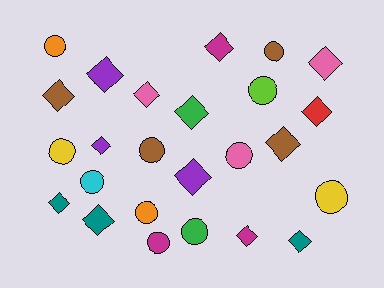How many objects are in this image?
There are 25 objects.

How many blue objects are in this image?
There are no blue objects.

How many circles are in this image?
There are 11 circles.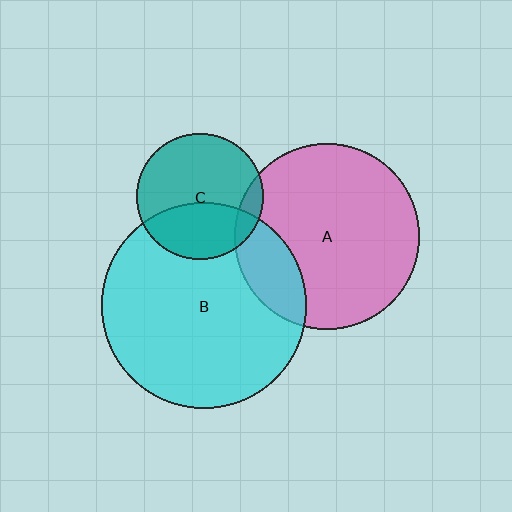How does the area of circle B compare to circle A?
Approximately 1.2 times.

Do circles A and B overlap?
Yes.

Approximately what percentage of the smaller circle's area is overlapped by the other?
Approximately 20%.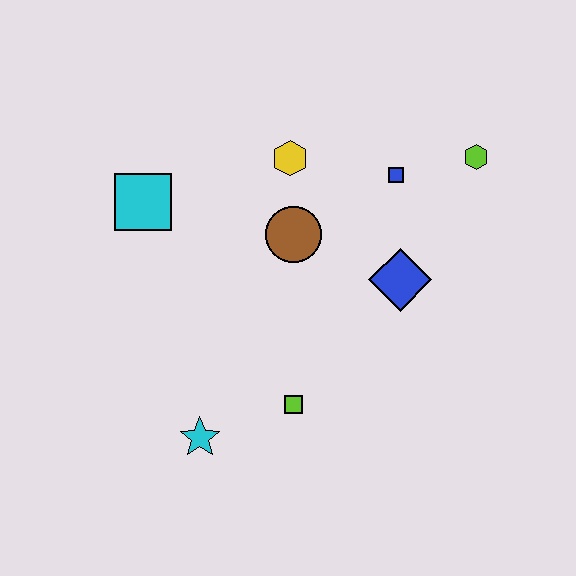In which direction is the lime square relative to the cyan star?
The lime square is to the right of the cyan star.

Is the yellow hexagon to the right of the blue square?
No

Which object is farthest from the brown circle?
The cyan star is farthest from the brown circle.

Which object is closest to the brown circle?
The yellow hexagon is closest to the brown circle.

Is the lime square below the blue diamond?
Yes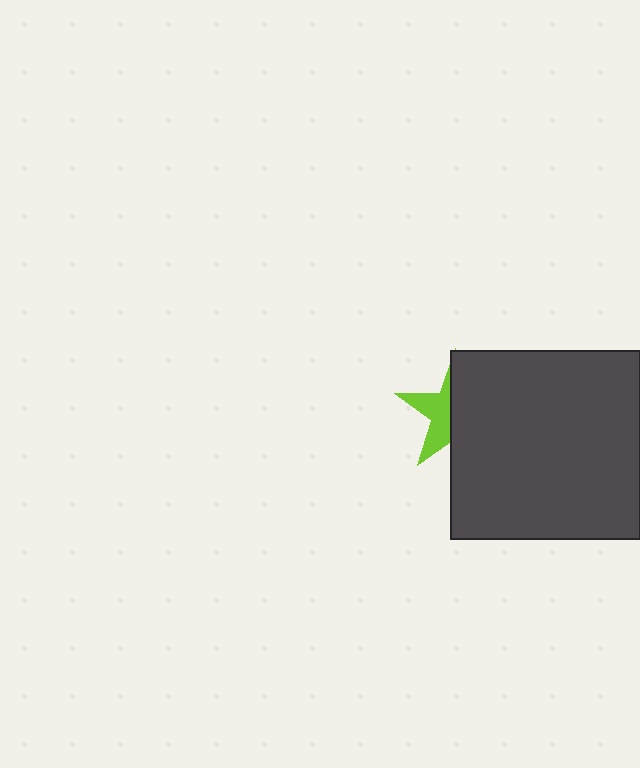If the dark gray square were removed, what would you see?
You would see the complete lime star.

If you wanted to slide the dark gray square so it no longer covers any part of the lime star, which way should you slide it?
Slide it right — that is the most direct way to separate the two shapes.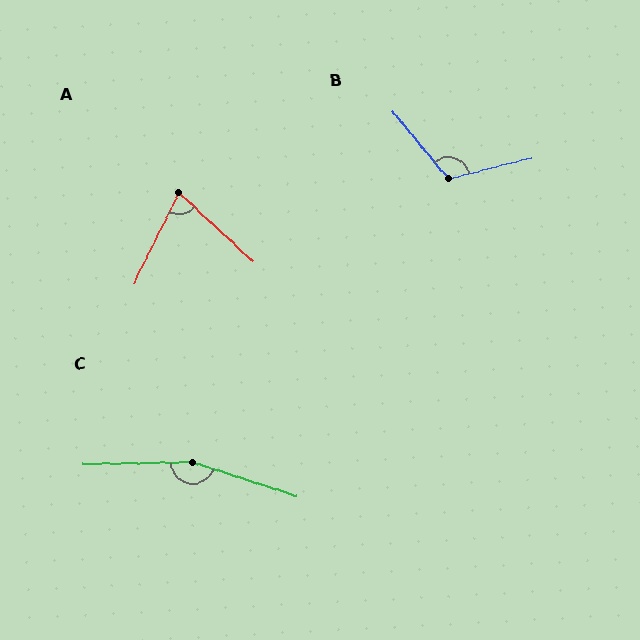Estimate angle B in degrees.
Approximately 116 degrees.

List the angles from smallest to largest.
A (73°), B (116°), C (161°).